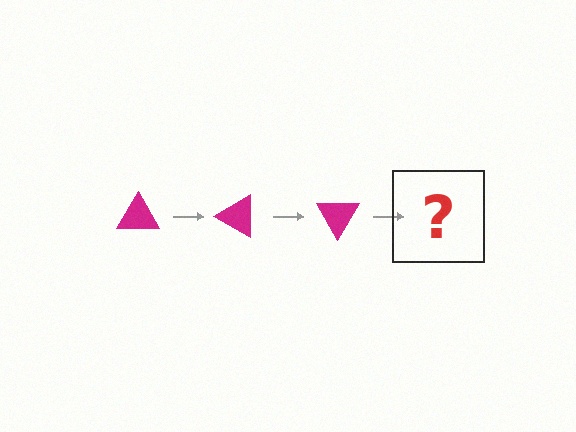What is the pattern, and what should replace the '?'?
The pattern is that the triangle rotates 30 degrees each step. The '?' should be a magenta triangle rotated 90 degrees.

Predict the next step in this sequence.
The next step is a magenta triangle rotated 90 degrees.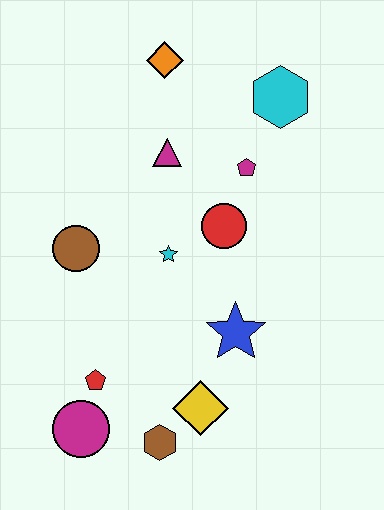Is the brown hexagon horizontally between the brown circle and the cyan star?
Yes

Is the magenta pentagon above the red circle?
Yes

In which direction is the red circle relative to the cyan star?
The red circle is to the right of the cyan star.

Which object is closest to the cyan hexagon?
The magenta pentagon is closest to the cyan hexagon.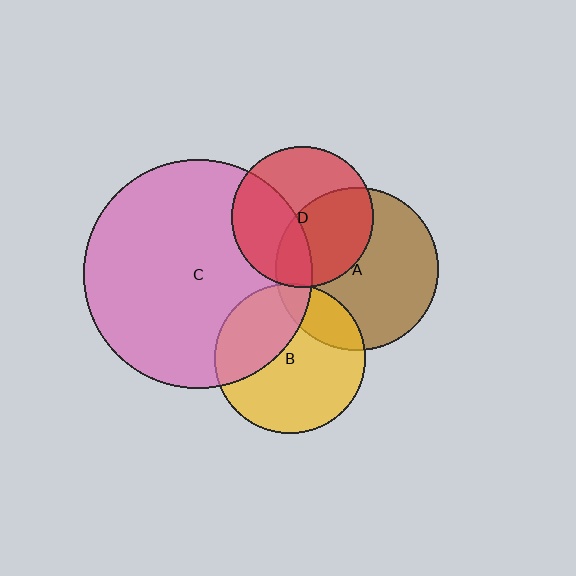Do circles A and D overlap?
Yes.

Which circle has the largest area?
Circle C (pink).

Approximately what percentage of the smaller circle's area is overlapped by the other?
Approximately 45%.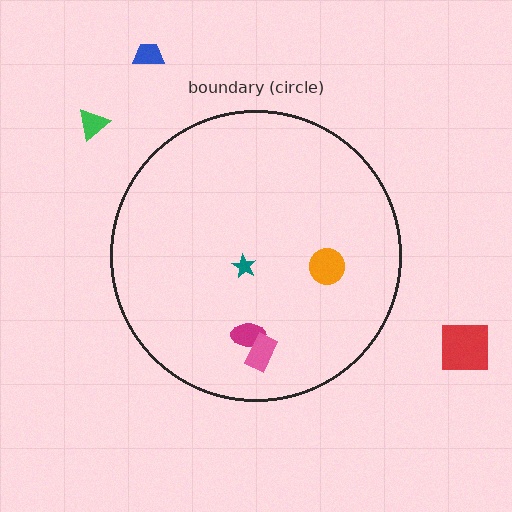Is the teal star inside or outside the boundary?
Inside.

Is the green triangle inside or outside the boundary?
Outside.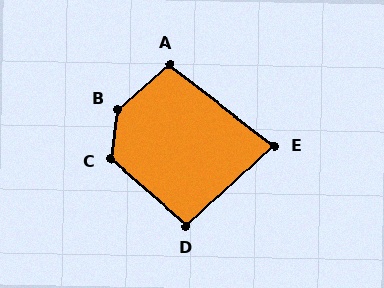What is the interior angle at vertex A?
Approximately 102 degrees (obtuse).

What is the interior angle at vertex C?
Approximately 124 degrees (obtuse).